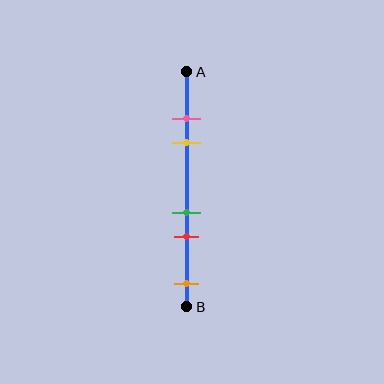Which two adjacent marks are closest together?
The pink and yellow marks are the closest adjacent pair.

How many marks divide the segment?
There are 5 marks dividing the segment.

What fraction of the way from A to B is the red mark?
The red mark is approximately 70% (0.7) of the way from A to B.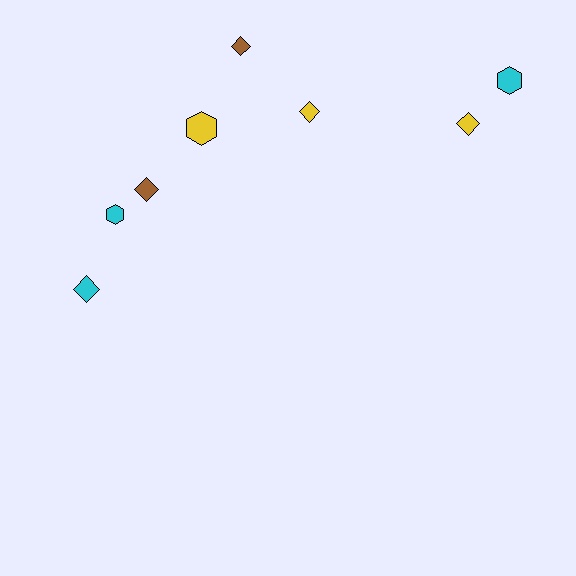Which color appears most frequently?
Yellow, with 3 objects.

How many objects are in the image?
There are 8 objects.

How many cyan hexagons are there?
There are 2 cyan hexagons.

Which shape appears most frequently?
Diamond, with 5 objects.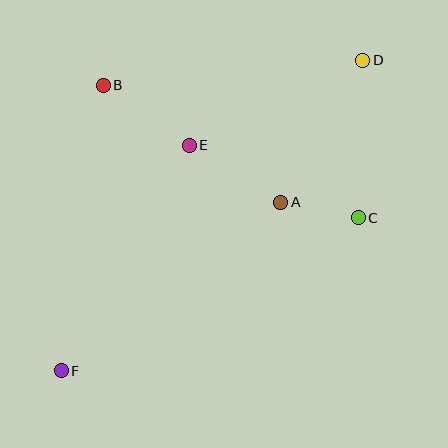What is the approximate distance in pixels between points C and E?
The distance between C and E is approximately 184 pixels.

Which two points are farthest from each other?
Points D and F are farthest from each other.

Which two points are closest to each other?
Points A and C are closest to each other.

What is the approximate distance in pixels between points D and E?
The distance between D and E is approximately 194 pixels.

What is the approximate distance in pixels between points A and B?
The distance between A and B is approximately 213 pixels.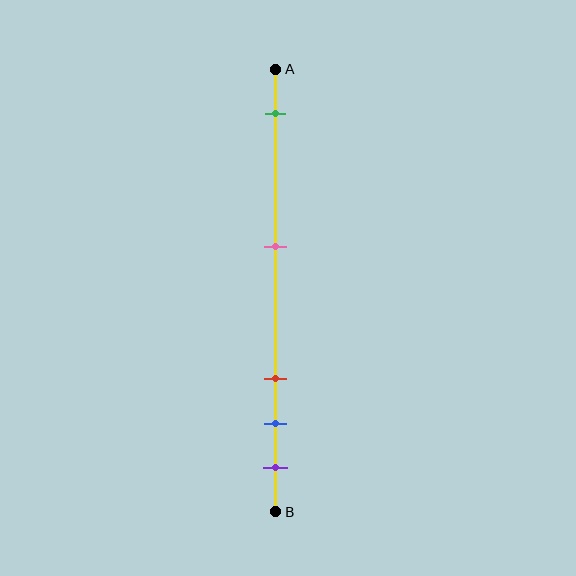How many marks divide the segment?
There are 5 marks dividing the segment.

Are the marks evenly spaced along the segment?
No, the marks are not evenly spaced.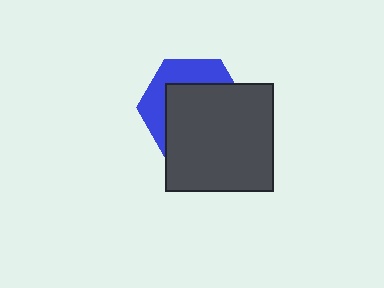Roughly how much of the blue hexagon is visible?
A small part of it is visible (roughly 36%).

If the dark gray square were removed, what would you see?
You would see the complete blue hexagon.